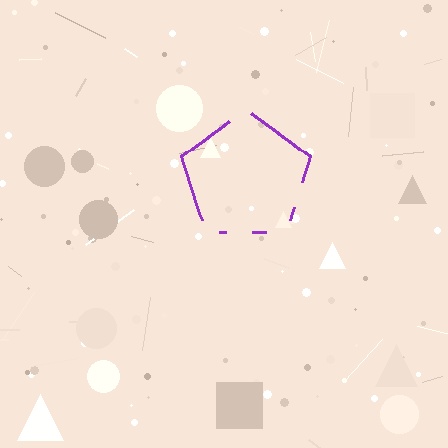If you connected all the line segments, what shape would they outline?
They would outline a pentagon.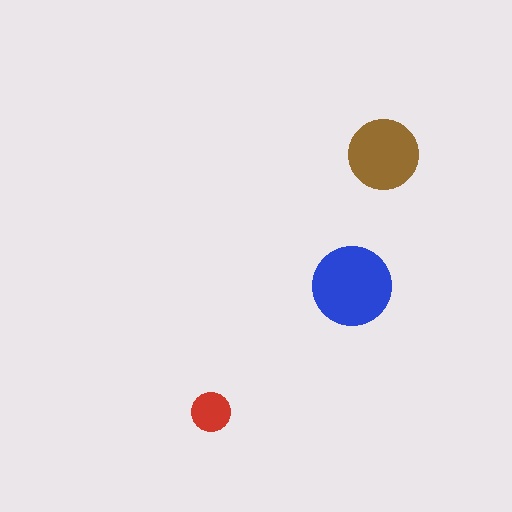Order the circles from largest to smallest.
the blue one, the brown one, the red one.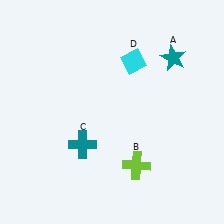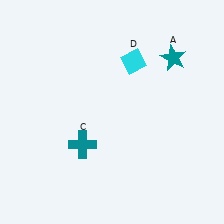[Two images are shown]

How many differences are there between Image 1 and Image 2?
There is 1 difference between the two images.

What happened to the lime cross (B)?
The lime cross (B) was removed in Image 2. It was in the bottom-right area of Image 1.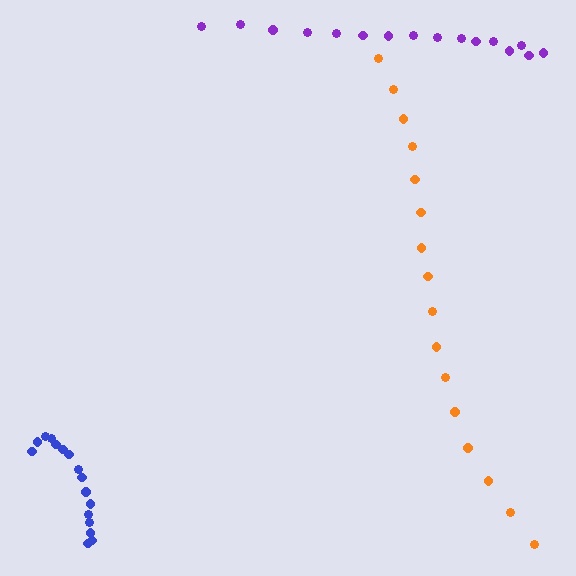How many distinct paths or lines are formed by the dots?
There are 3 distinct paths.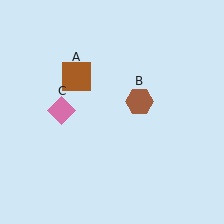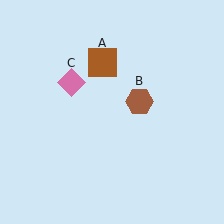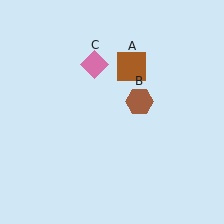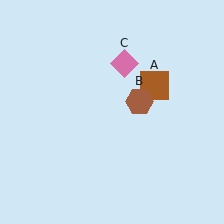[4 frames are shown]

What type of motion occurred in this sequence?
The brown square (object A), pink diamond (object C) rotated clockwise around the center of the scene.